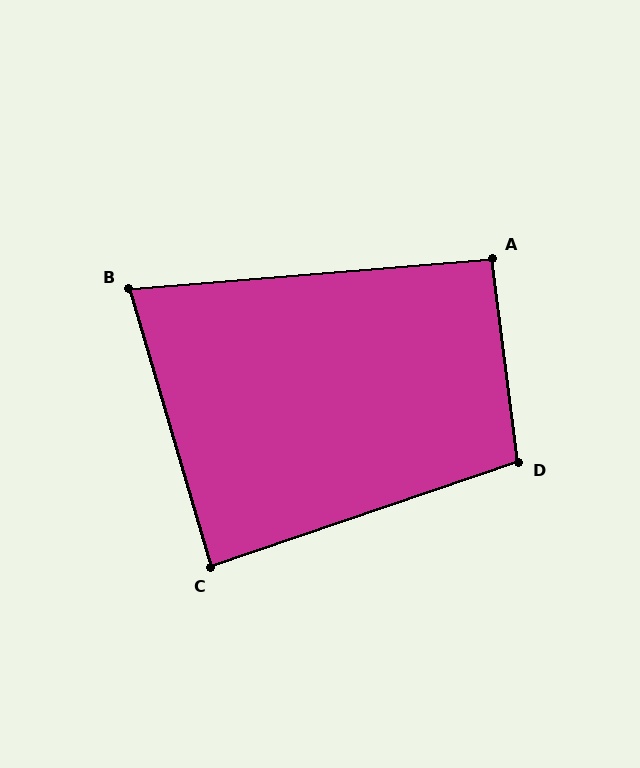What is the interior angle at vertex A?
Approximately 92 degrees (approximately right).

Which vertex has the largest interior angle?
D, at approximately 102 degrees.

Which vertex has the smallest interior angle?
B, at approximately 78 degrees.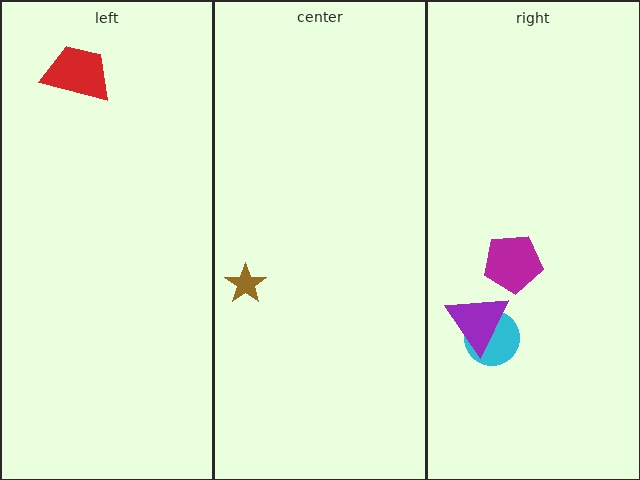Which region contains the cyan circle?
The right region.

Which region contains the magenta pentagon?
The right region.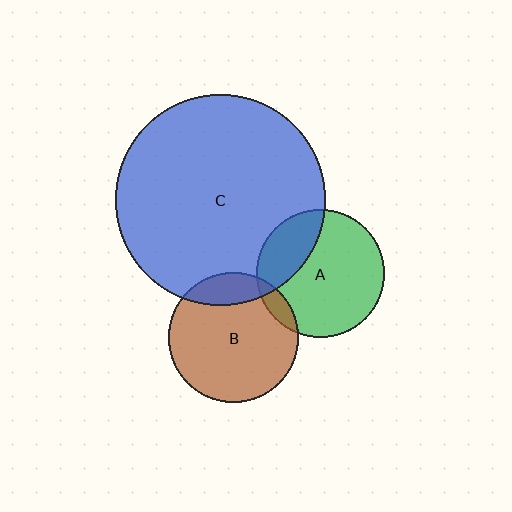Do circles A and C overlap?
Yes.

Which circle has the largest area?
Circle C (blue).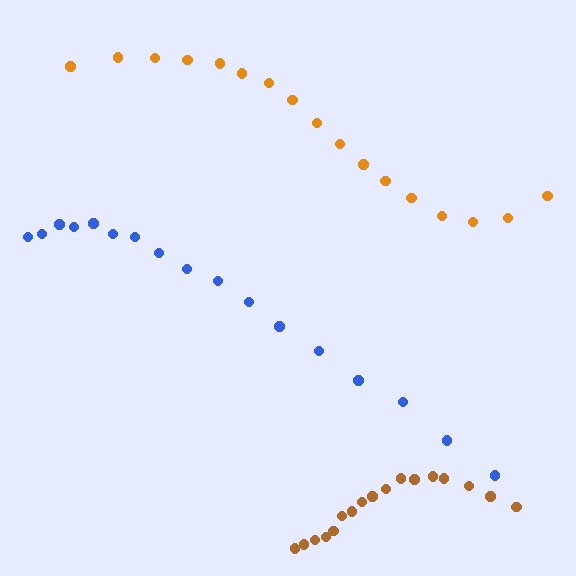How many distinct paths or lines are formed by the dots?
There are 3 distinct paths.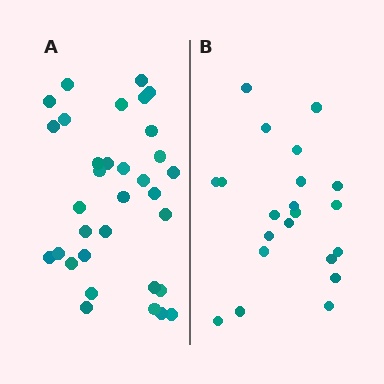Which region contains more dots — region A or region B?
Region A (the left region) has more dots.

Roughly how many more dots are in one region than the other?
Region A has roughly 12 or so more dots than region B.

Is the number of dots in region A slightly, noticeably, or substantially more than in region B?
Region A has substantially more. The ratio is roughly 1.6 to 1.